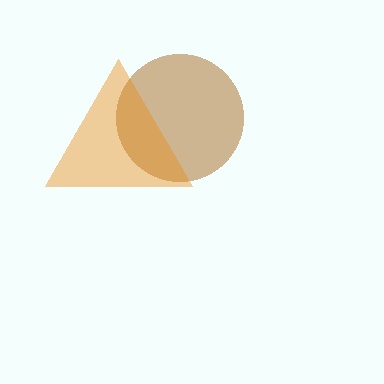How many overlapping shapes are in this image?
There are 2 overlapping shapes in the image.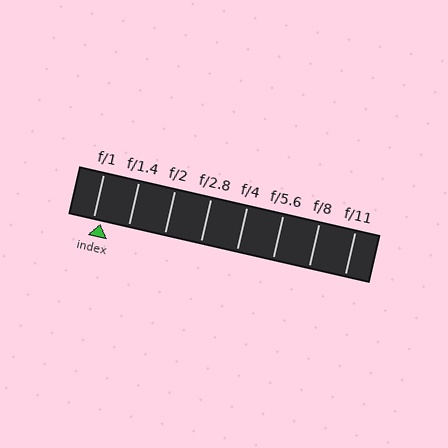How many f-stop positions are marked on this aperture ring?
There are 8 f-stop positions marked.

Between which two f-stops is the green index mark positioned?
The index mark is between f/1 and f/1.4.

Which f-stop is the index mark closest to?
The index mark is closest to f/1.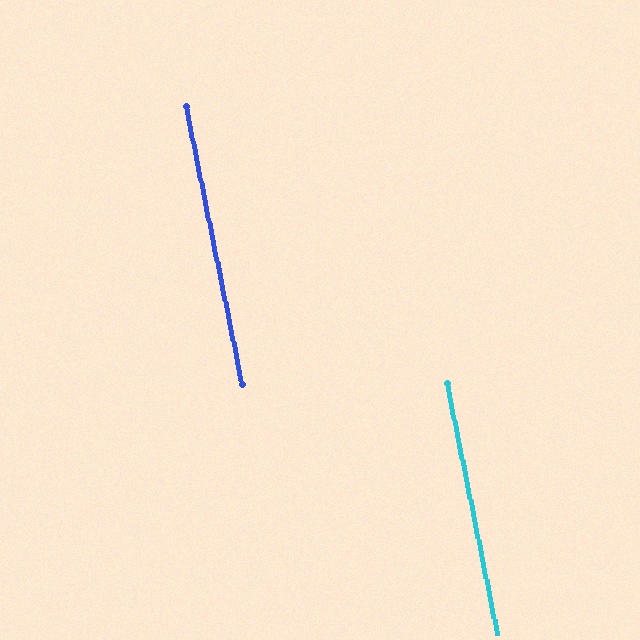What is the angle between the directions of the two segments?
Approximately 0 degrees.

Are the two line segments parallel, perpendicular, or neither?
Parallel — their directions differ by only 0.1°.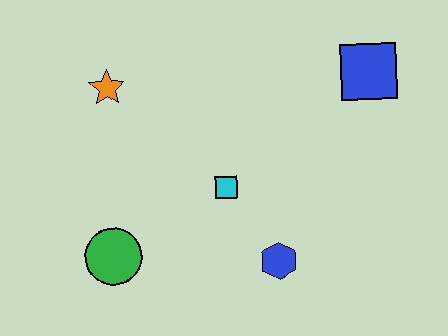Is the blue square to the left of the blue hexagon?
No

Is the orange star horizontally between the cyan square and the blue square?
No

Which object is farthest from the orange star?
The blue square is farthest from the orange star.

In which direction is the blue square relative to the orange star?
The blue square is to the right of the orange star.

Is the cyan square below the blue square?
Yes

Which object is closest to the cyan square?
The blue hexagon is closest to the cyan square.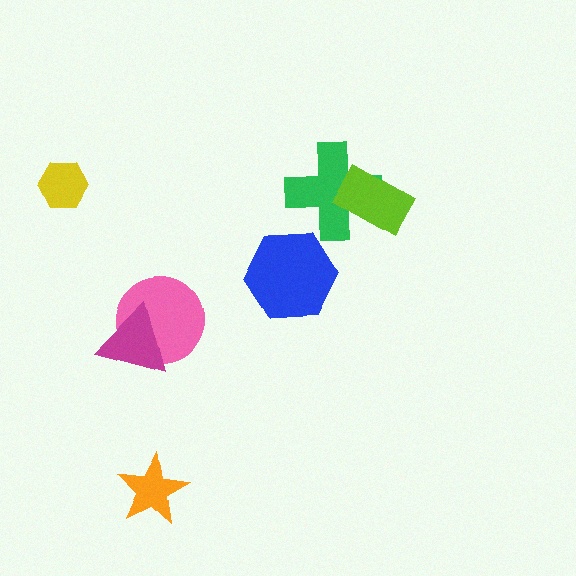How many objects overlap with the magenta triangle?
1 object overlaps with the magenta triangle.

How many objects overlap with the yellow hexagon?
0 objects overlap with the yellow hexagon.